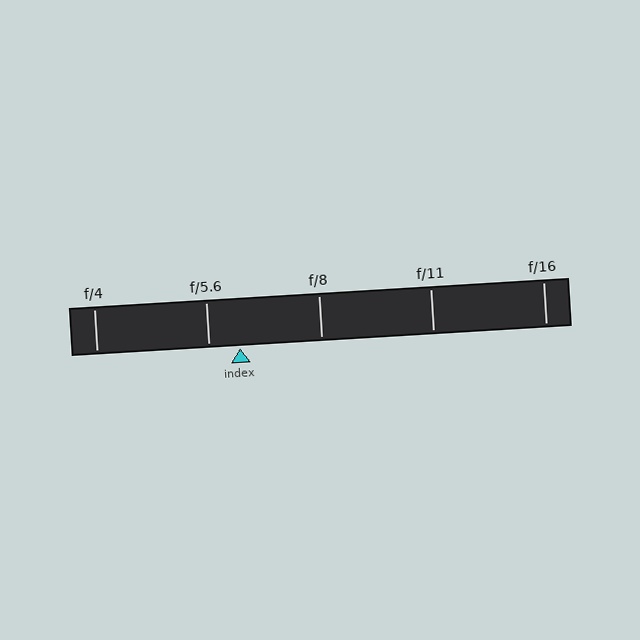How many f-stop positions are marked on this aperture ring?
There are 5 f-stop positions marked.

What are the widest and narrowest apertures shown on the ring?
The widest aperture shown is f/4 and the narrowest is f/16.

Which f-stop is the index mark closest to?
The index mark is closest to f/5.6.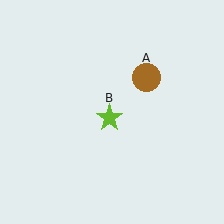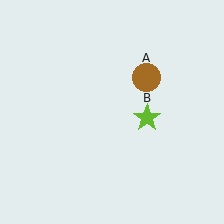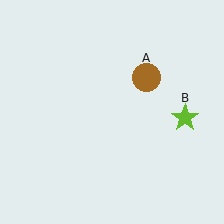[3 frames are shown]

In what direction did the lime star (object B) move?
The lime star (object B) moved right.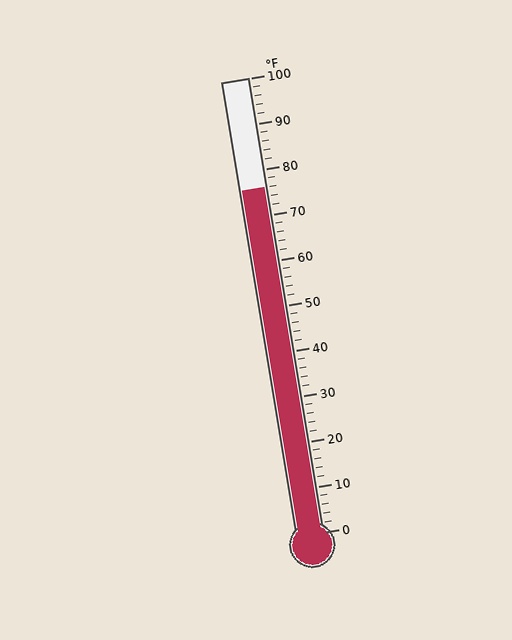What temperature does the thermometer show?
The thermometer shows approximately 76°F.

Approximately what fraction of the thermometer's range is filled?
The thermometer is filled to approximately 75% of its range.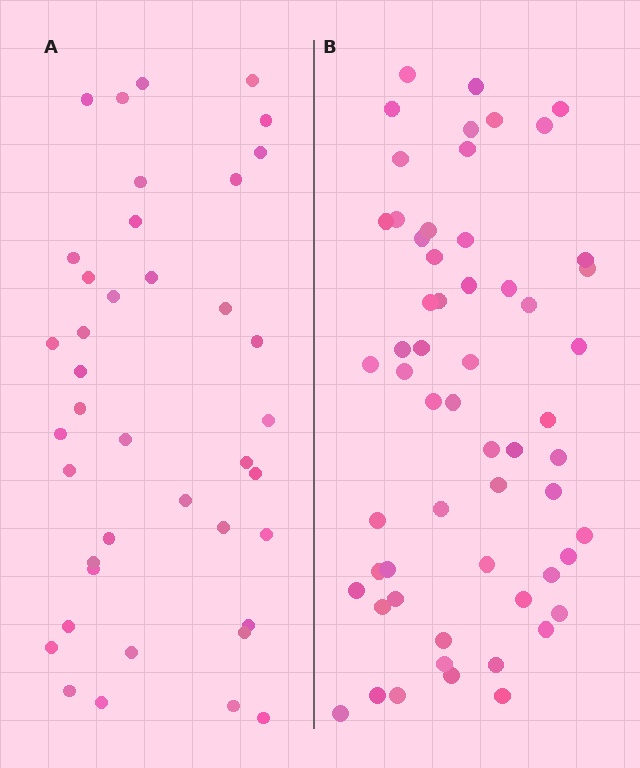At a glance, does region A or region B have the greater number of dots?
Region B (the right region) has more dots.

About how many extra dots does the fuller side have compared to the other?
Region B has approximately 20 more dots than region A.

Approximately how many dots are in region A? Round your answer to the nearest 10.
About 40 dots.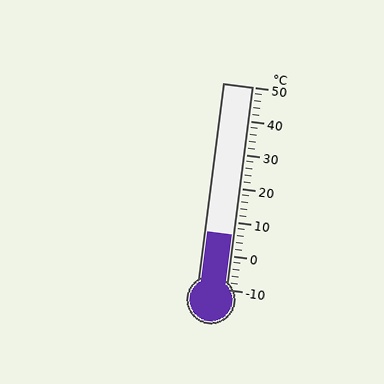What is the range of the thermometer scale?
The thermometer scale ranges from -10°C to 50°C.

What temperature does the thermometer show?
The thermometer shows approximately 6°C.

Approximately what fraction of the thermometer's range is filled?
The thermometer is filled to approximately 25% of its range.